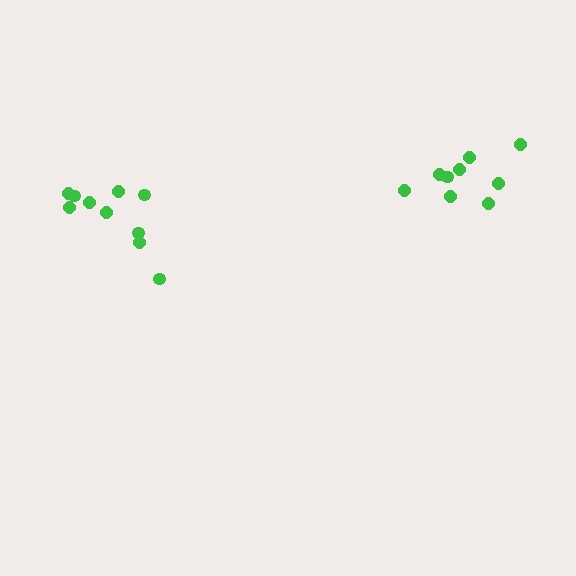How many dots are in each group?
Group 1: 9 dots, Group 2: 10 dots (19 total).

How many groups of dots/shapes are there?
There are 2 groups.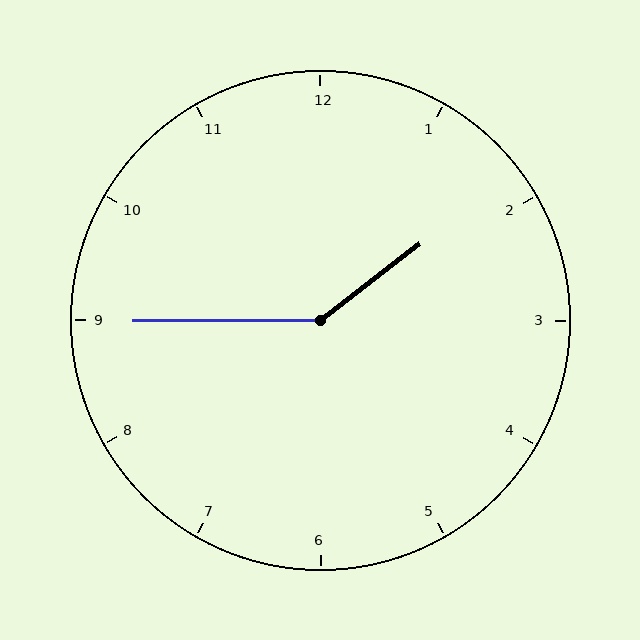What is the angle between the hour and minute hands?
Approximately 142 degrees.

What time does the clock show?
1:45.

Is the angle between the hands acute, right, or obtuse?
It is obtuse.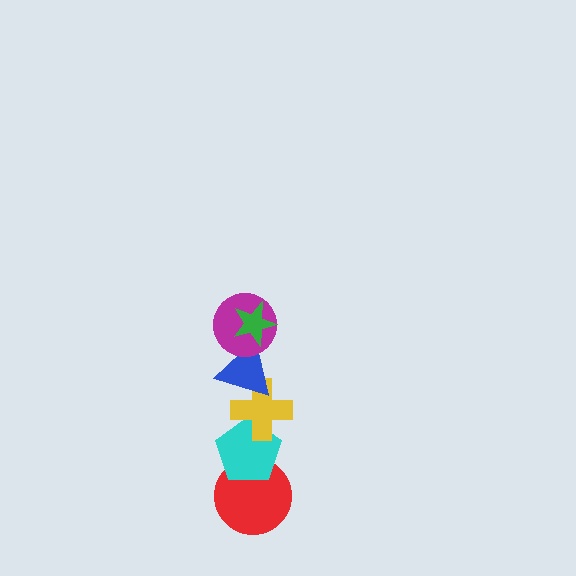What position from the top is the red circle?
The red circle is 6th from the top.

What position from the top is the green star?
The green star is 1st from the top.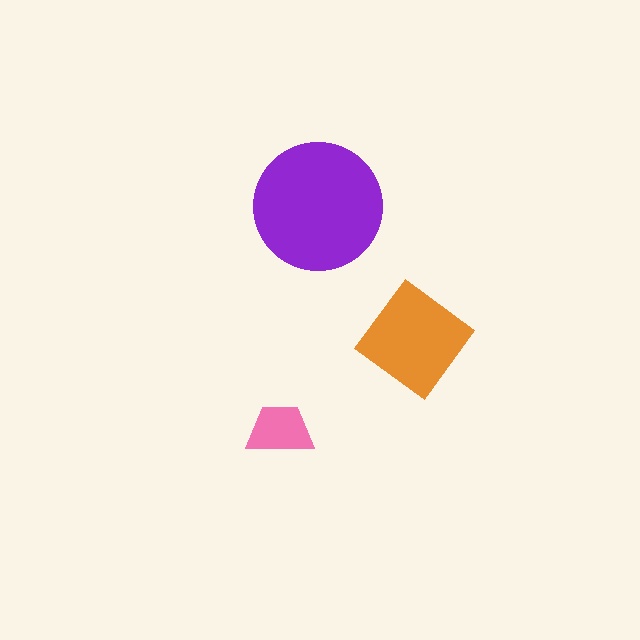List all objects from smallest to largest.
The pink trapezoid, the orange diamond, the purple circle.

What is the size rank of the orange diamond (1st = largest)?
2nd.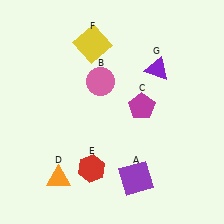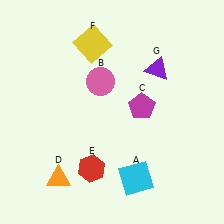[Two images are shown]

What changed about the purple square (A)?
In Image 1, A is purple. In Image 2, it changed to cyan.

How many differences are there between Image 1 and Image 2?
There is 1 difference between the two images.